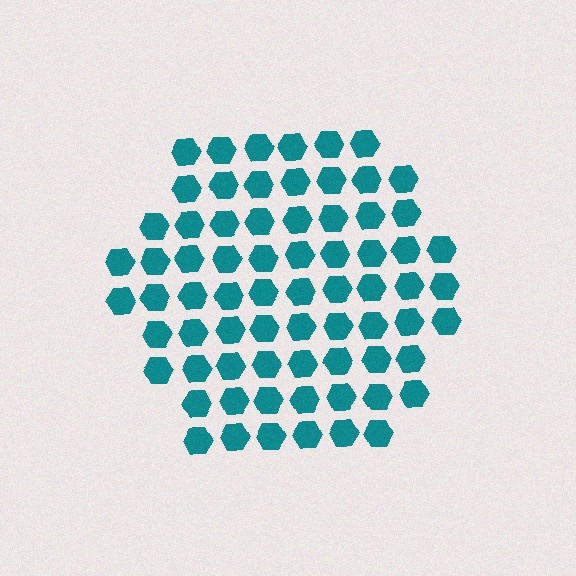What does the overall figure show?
The overall figure shows a hexagon.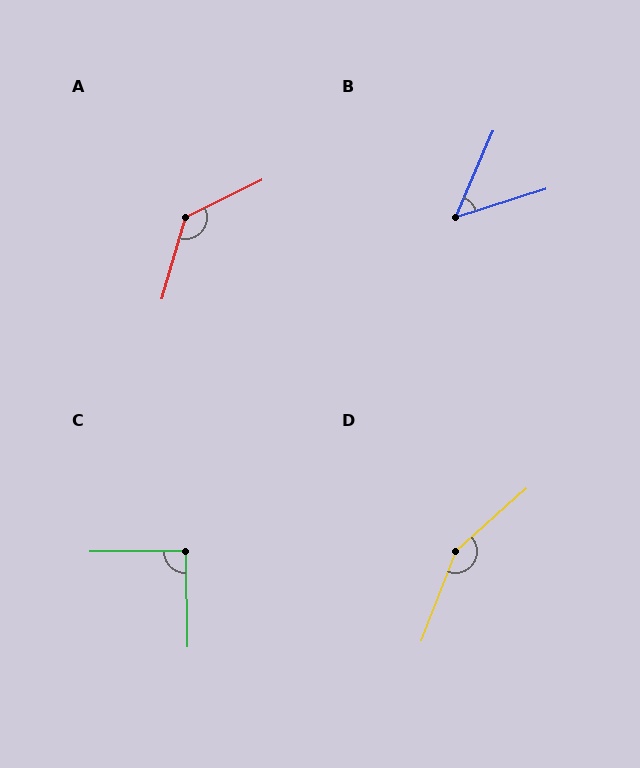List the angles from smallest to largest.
B (49°), C (91°), A (132°), D (153°).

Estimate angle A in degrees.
Approximately 132 degrees.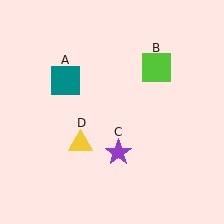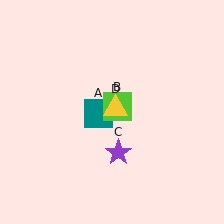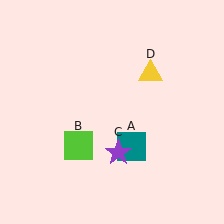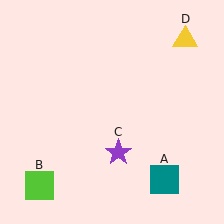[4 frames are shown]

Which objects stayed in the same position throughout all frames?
Purple star (object C) remained stationary.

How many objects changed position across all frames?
3 objects changed position: teal square (object A), lime square (object B), yellow triangle (object D).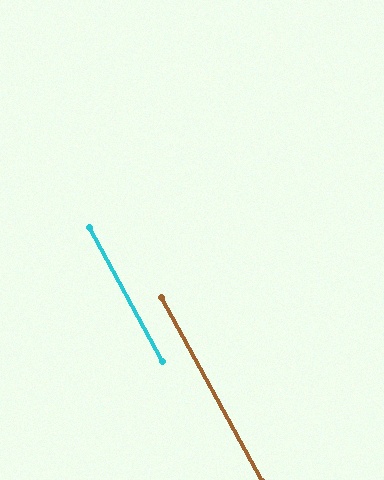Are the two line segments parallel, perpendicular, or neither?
Parallel — their directions differ by only 0.6°.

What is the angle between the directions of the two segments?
Approximately 1 degree.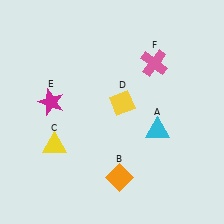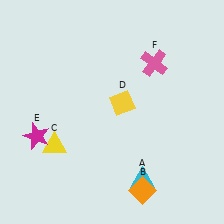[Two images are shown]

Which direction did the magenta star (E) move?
The magenta star (E) moved down.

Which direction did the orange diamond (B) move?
The orange diamond (B) moved right.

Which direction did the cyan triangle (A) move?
The cyan triangle (A) moved down.